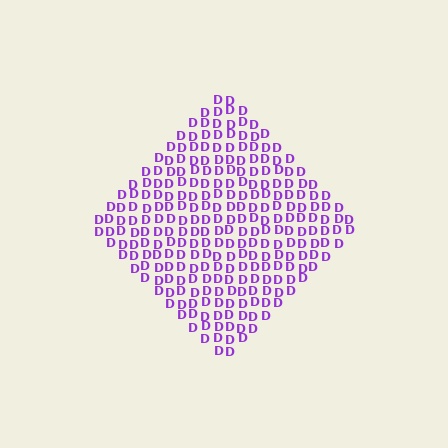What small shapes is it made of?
It is made of small letter D's.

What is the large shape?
The large shape is a diamond.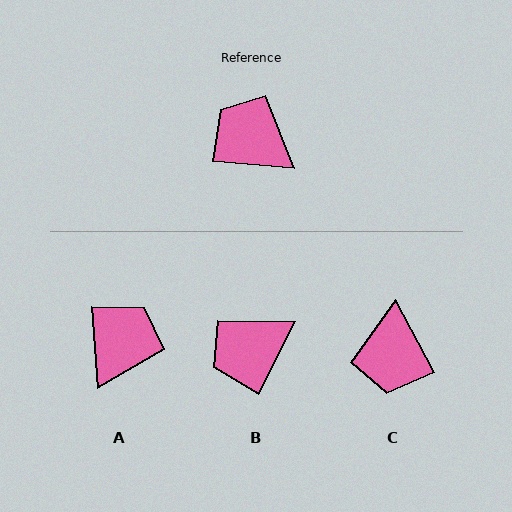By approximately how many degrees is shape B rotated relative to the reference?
Approximately 68 degrees counter-clockwise.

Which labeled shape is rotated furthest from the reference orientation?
C, about 123 degrees away.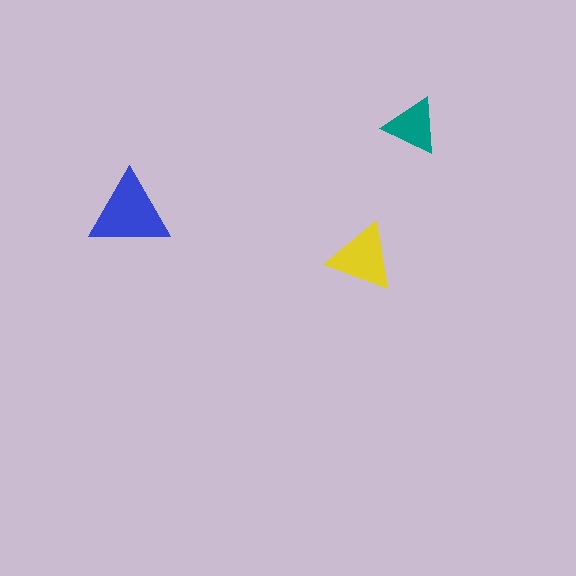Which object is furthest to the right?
The teal triangle is rightmost.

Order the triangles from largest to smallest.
the blue one, the yellow one, the teal one.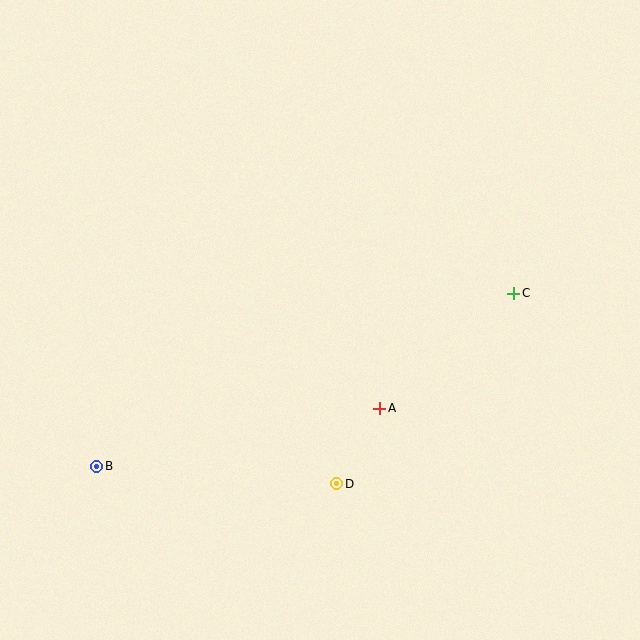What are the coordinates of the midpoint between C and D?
The midpoint between C and D is at (425, 388).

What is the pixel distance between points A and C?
The distance between A and C is 176 pixels.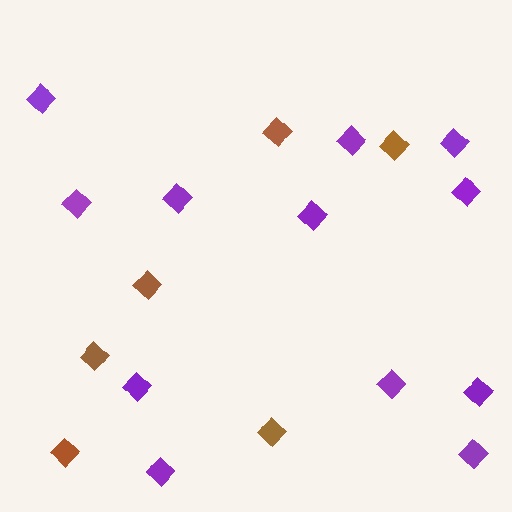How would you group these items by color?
There are 2 groups: one group of purple diamonds (12) and one group of brown diamonds (6).